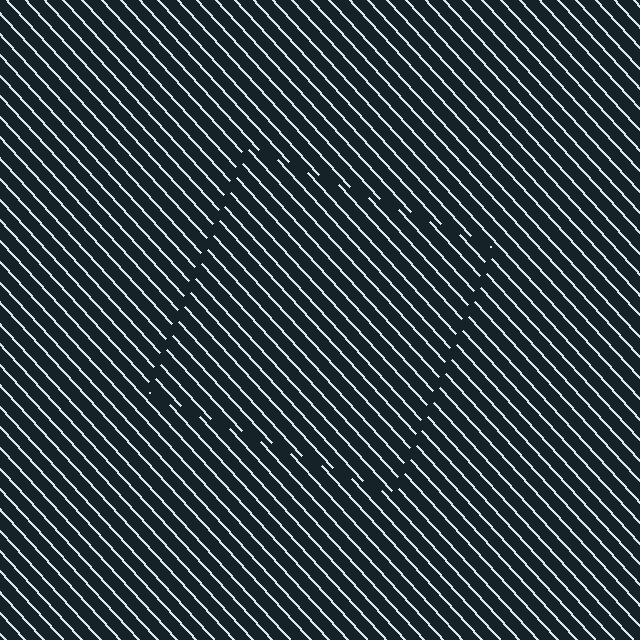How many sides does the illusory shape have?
4 sides — the line-ends trace a square.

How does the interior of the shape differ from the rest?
The interior of the shape contains the same grating, shifted by half a period — the contour is defined by the phase discontinuity where line-ends from the inner and outer gratings abut.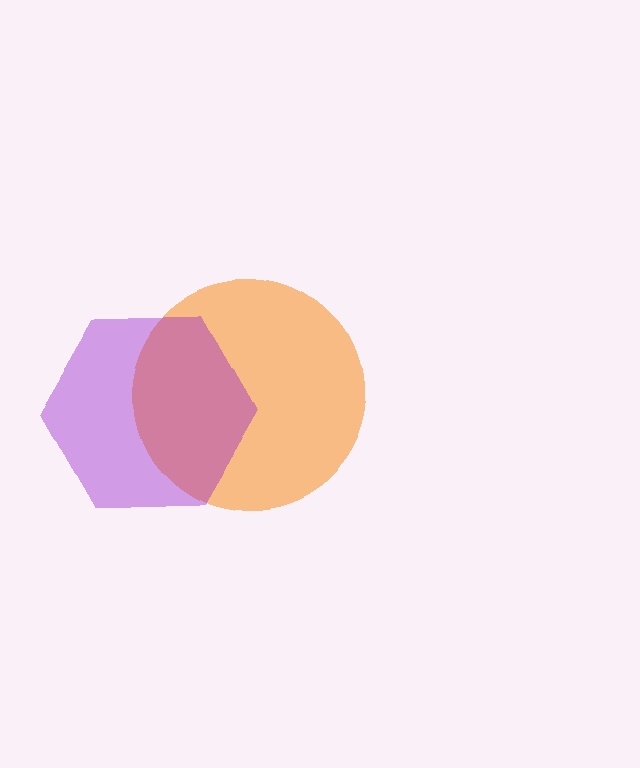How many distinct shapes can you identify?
There are 2 distinct shapes: an orange circle, a purple hexagon.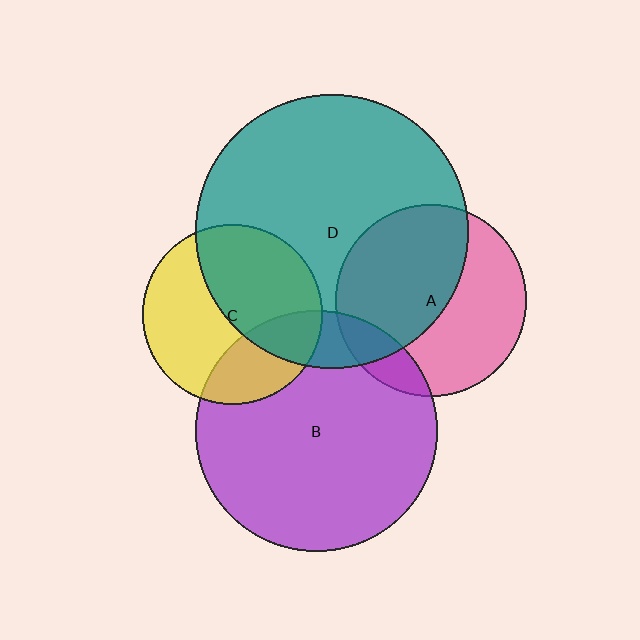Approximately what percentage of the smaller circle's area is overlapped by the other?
Approximately 15%.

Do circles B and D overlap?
Yes.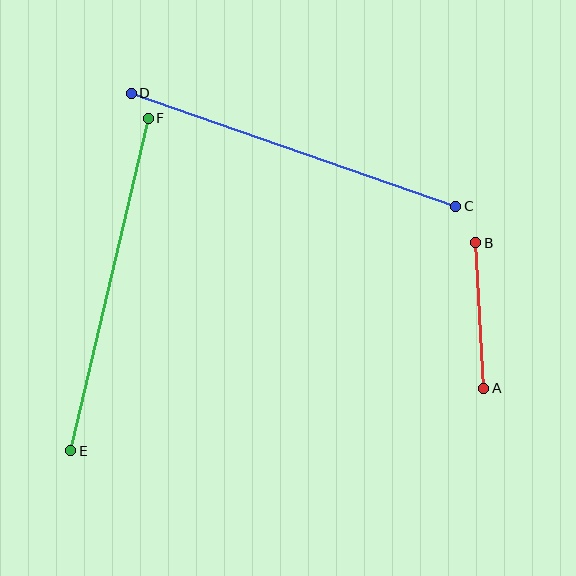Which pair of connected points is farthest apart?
Points C and D are farthest apart.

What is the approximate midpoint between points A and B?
The midpoint is at approximately (480, 315) pixels.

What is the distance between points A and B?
The distance is approximately 146 pixels.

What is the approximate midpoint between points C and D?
The midpoint is at approximately (294, 150) pixels.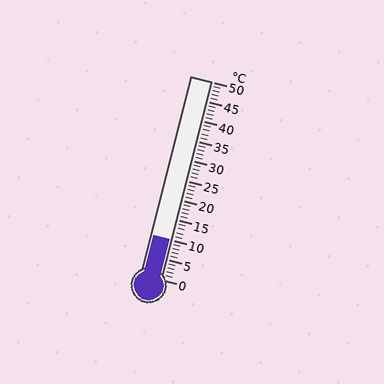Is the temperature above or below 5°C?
The temperature is above 5°C.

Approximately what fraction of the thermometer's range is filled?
The thermometer is filled to approximately 20% of its range.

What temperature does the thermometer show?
The thermometer shows approximately 10°C.